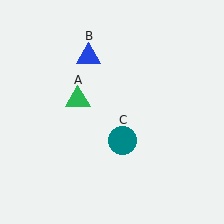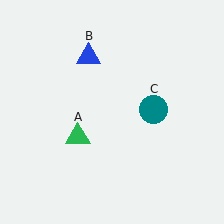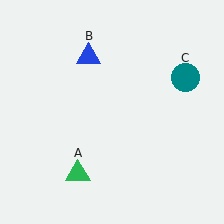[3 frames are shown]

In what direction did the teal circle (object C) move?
The teal circle (object C) moved up and to the right.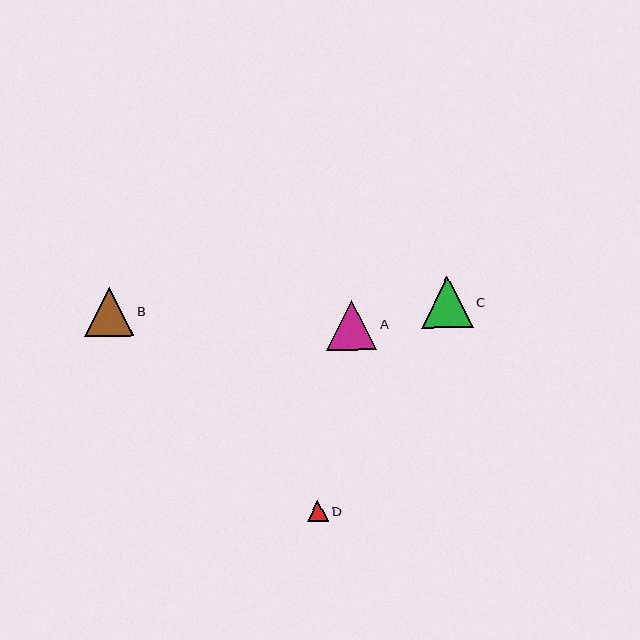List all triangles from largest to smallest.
From largest to smallest: C, A, B, D.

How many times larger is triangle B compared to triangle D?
Triangle B is approximately 2.3 times the size of triangle D.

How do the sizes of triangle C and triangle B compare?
Triangle C and triangle B are approximately the same size.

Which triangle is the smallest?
Triangle D is the smallest with a size of approximately 21 pixels.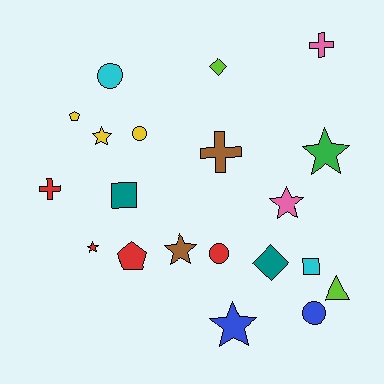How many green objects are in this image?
There is 1 green object.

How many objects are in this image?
There are 20 objects.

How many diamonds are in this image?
There are 2 diamonds.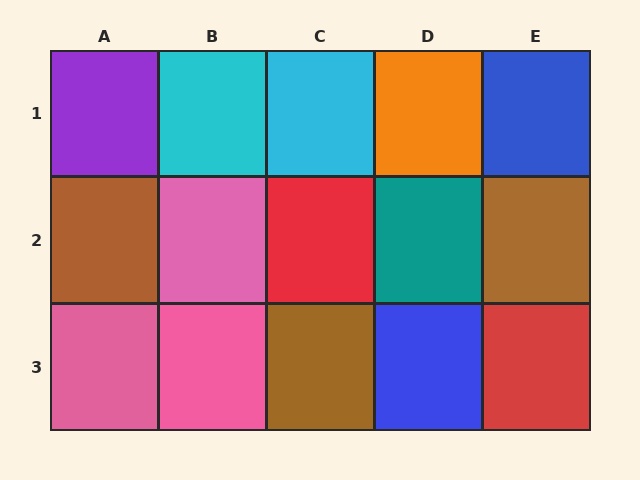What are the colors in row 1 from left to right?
Purple, cyan, cyan, orange, blue.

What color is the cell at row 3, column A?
Pink.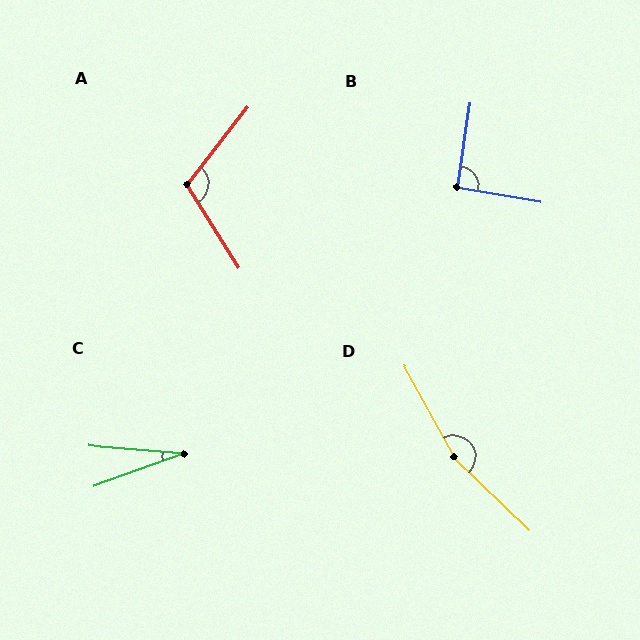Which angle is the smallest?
C, at approximately 24 degrees.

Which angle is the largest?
D, at approximately 163 degrees.